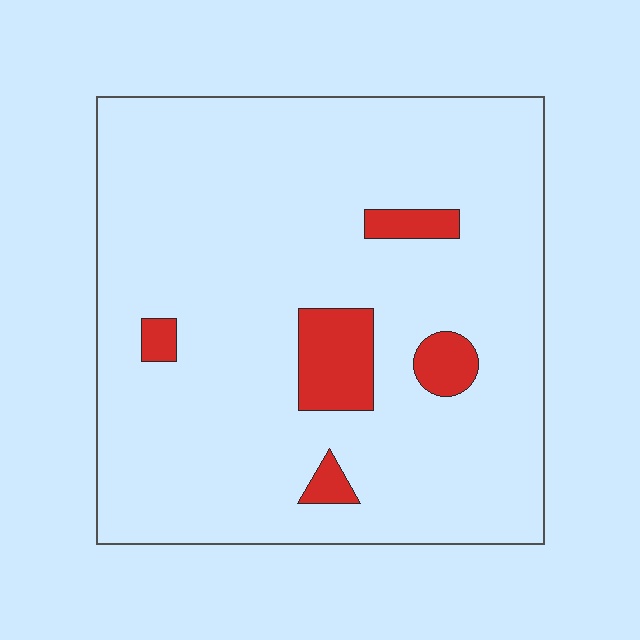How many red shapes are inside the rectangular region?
5.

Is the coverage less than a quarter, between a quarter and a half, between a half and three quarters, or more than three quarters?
Less than a quarter.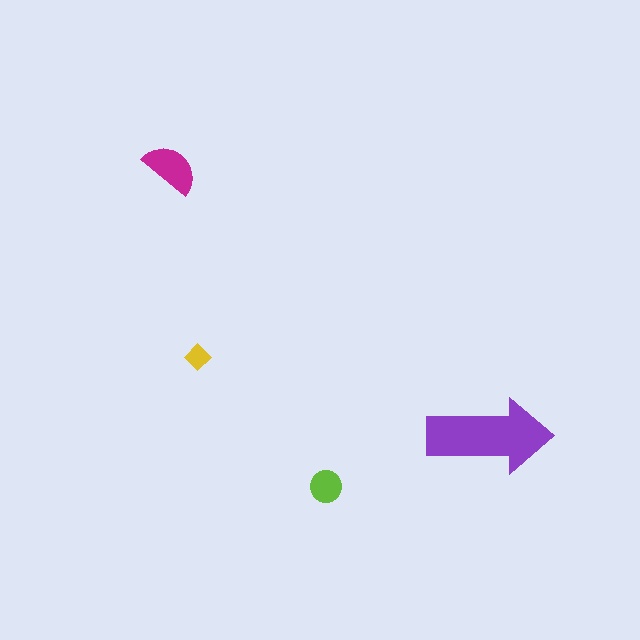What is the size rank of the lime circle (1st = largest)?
3rd.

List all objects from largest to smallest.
The purple arrow, the magenta semicircle, the lime circle, the yellow diamond.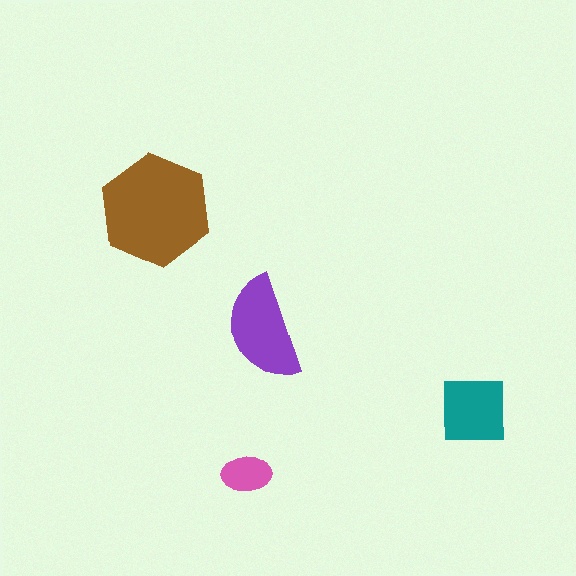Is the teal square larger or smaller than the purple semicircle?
Smaller.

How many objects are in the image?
There are 4 objects in the image.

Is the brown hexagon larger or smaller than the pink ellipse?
Larger.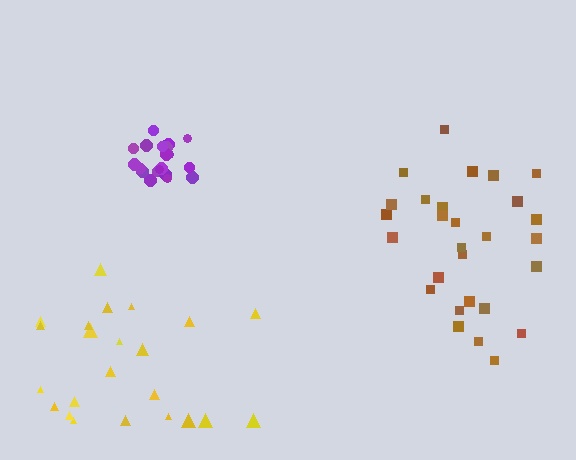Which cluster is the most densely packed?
Purple.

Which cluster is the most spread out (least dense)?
Brown.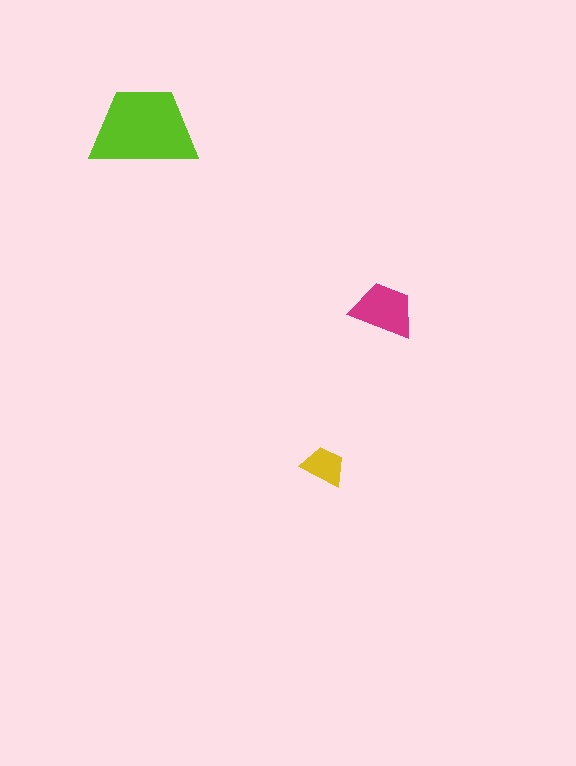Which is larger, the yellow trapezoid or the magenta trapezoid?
The magenta one.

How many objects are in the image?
There are 3 objects in the image.